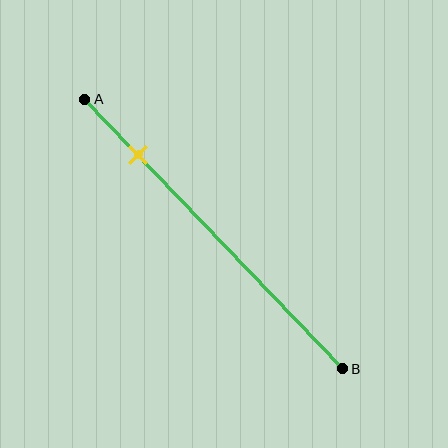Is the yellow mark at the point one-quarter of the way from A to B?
No, the mark is at about 20% from A, not at the 25% one-quarter point.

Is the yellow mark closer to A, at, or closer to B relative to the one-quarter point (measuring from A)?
The yellow mark is closer to point A than the one-quarter point of segment AB.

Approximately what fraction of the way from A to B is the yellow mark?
The yellow mark is approximately 20% of the way from A to B.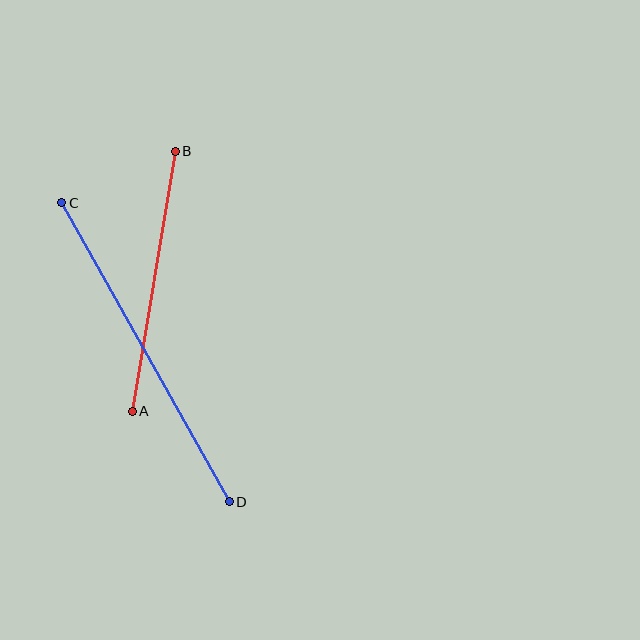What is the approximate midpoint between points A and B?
The midpoint is at approximately (154, 281) pixels.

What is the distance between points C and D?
The distance is approximately 343 pixels.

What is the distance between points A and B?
The distance is approximately 264 pixels.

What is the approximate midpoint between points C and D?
The midpoint is at approximately (145, 352) pixels.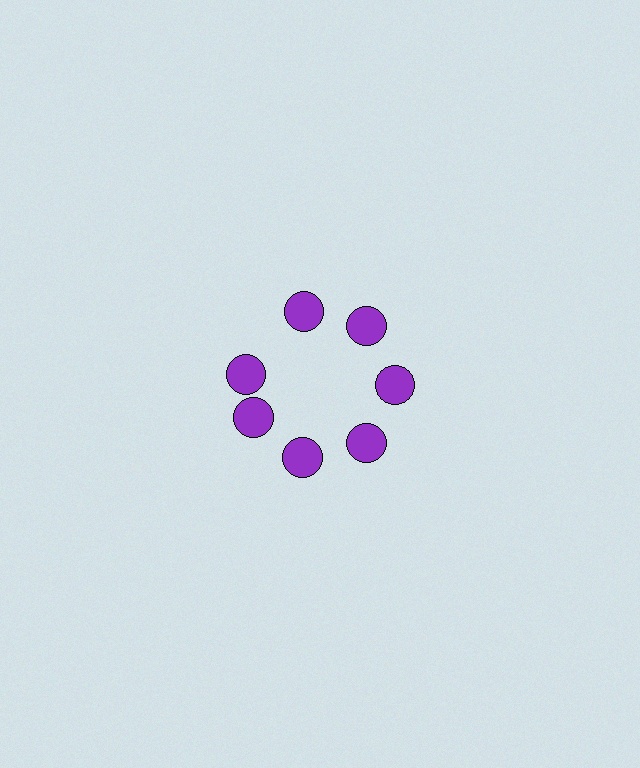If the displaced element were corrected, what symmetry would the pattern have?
It would have 7-fold rotational symmetry — the pattern would map onto itself every 51 degrees.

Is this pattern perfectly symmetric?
No. The 7 purple circles are arranged in a ring, but one element near the 10 o'clock position is rotated out of alignment along the ring, breaking the 7-fold rotational symmetry.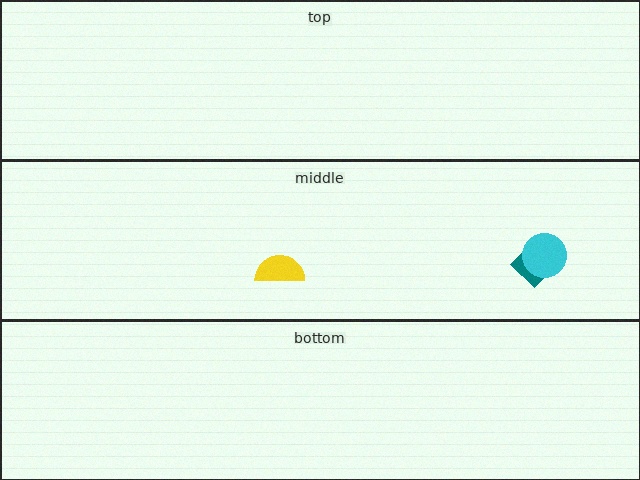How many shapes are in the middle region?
3.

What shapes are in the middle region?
The teal diamond, the cyan circle, the yellow semicircle.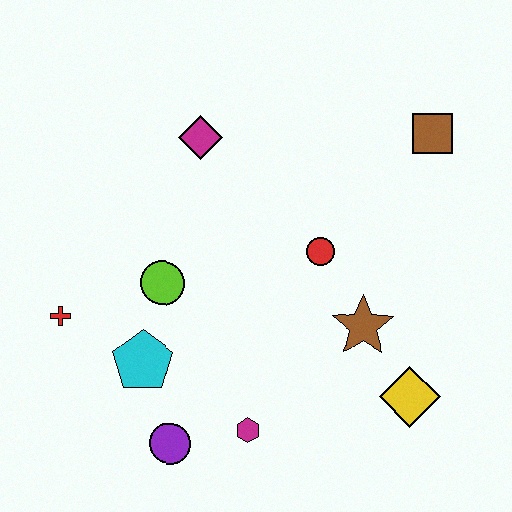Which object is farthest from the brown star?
The red cross is farthest from the brown star.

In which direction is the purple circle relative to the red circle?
The purple circle is below the red circle.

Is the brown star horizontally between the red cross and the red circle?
No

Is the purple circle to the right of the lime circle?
Yes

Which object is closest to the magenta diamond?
The lime circle is closest to the magenta diamond.